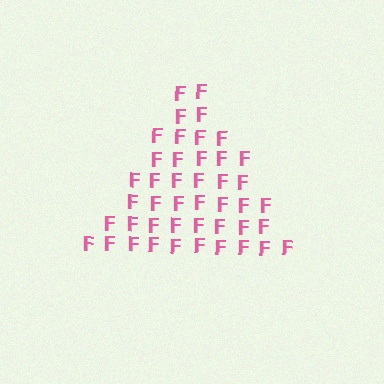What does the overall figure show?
The overall figure shows a triangle.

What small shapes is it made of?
It is made of small letter F's.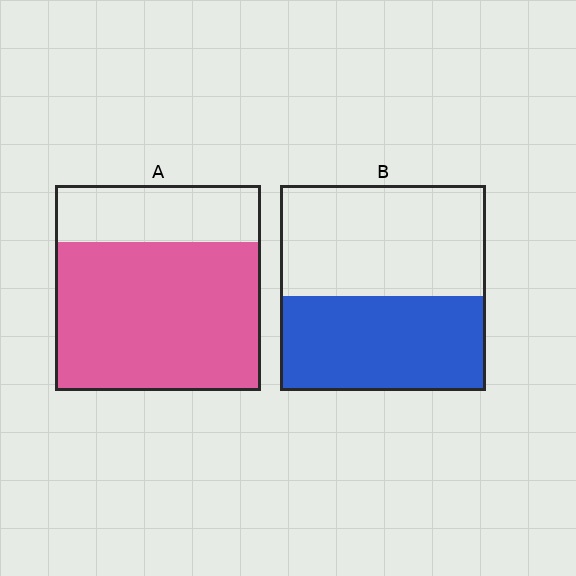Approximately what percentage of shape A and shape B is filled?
A is approximately 70% and B is approximately 45%.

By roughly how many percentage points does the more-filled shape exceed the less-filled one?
By roughly 25 percentage points (A over B).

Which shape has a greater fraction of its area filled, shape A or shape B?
Shape A.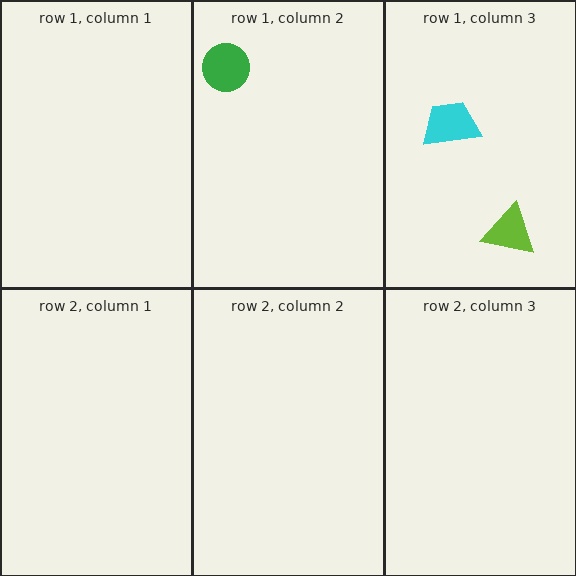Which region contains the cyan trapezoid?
The row 1, column 3 region.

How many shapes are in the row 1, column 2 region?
1.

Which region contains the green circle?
The row 1, column 2 region.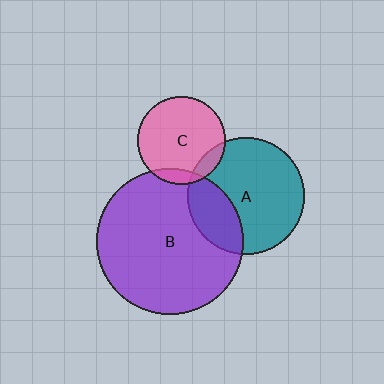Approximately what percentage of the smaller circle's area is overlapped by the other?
Approximately 10%.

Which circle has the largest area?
Circle B (purple).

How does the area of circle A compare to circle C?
Approximately 1.8 times.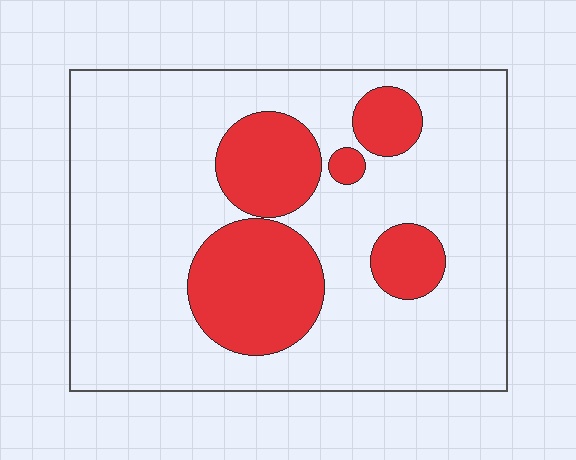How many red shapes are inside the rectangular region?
5.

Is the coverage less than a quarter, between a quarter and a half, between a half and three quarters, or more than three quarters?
Less than a quarter.